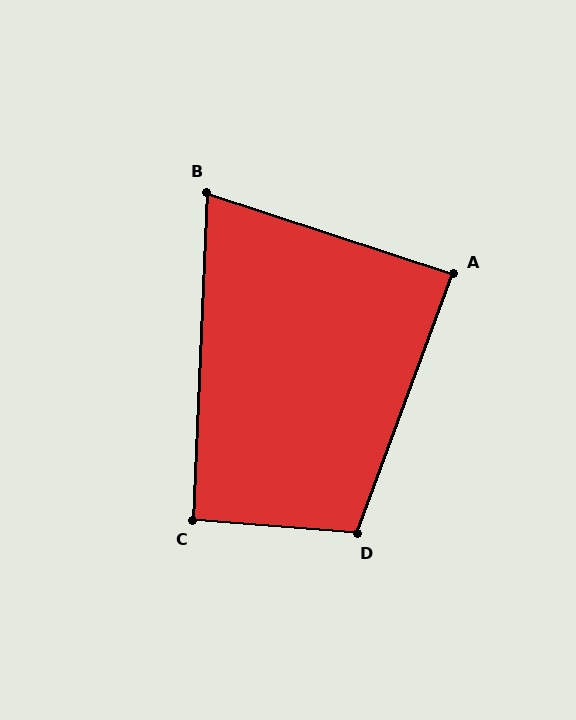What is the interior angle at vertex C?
Approximately 92 degrees (approximately right).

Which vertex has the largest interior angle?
D, at approximately 106 degrees.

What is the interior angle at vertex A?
Approximately 88 degrees (approximately right).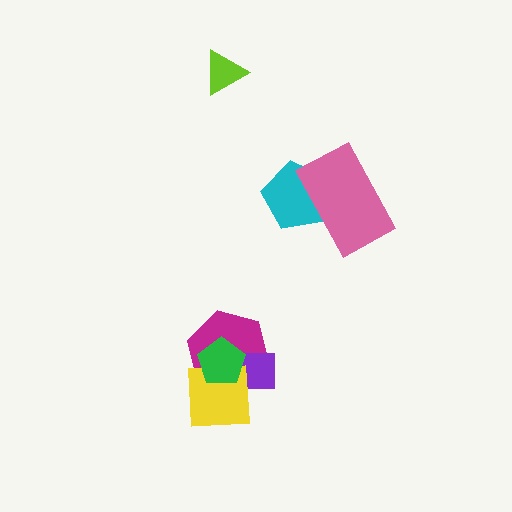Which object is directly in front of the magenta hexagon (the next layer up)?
The purple rectangle is directly in front of the magenta hexagon.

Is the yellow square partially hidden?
Yes, it is partially covered by another shape.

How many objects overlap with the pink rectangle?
1 object overlaps with the pink rectangle.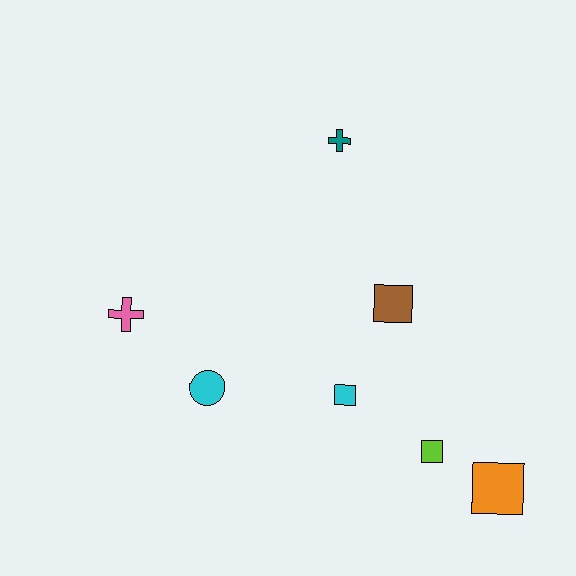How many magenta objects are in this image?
There are no magenta objects.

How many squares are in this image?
There are 4 squares.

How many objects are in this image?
There are 7 objects.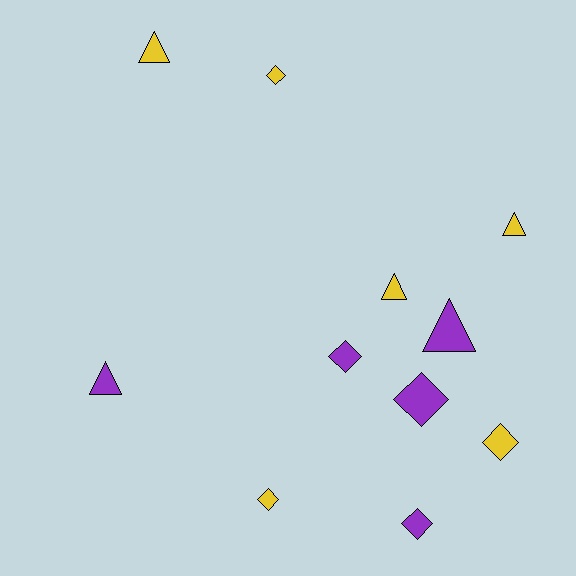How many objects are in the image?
There are 11 objects.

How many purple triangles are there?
There are 2 purple triangles.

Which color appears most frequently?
Yellow, with 6 objects.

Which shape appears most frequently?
Diamond, with 6 objects.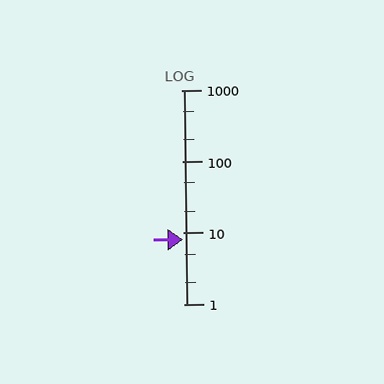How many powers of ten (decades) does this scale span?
The scale spans 3 decades, from 1 to 1000.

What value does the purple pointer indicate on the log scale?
The pointer indicates approximately 8.